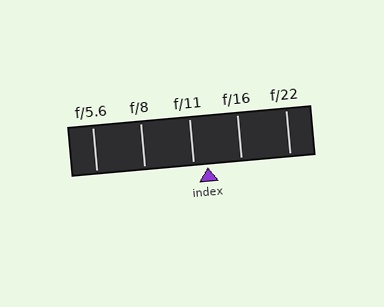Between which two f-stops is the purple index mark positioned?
The index mark is between f/11 and f/16.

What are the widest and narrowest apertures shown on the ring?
The widest aperture shown is f/5.6 and the narrowest is f/22.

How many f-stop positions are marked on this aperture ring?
There are 5 f-stop positions marked.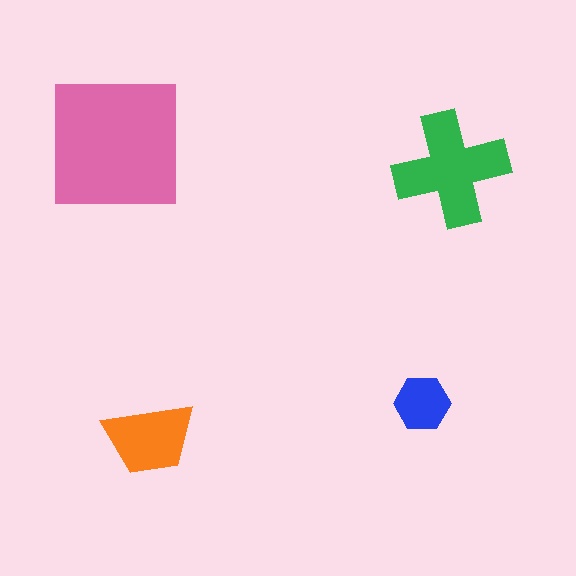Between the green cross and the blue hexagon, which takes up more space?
The green cross.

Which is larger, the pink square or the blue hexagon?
The pink square.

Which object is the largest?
The pink square.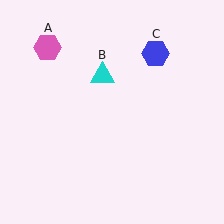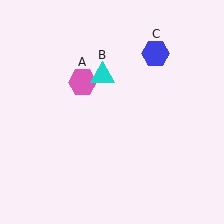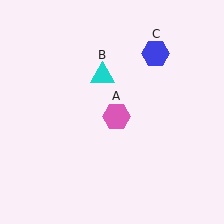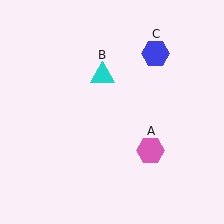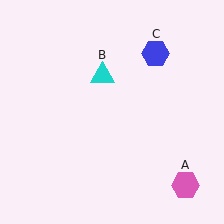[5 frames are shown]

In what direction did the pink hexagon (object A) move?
The pink hexagon (object A) moved down and to the right.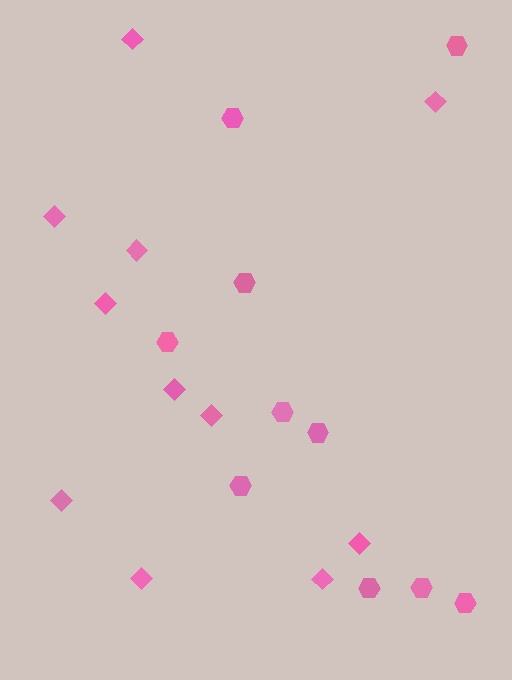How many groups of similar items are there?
There are 2 groups: one group of diamonds (11) and one group of hexagons (10).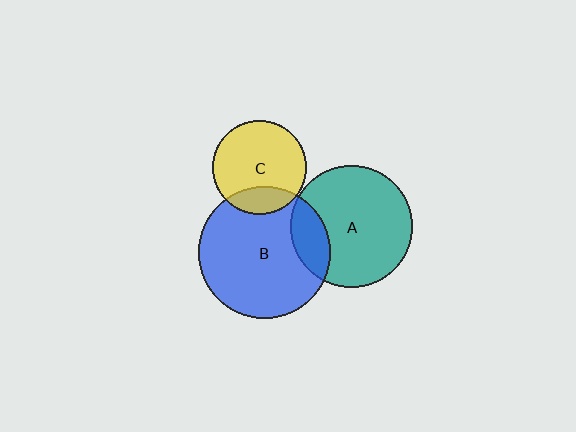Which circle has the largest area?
Circle B (blue).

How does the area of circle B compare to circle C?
Approximately 2.0 times.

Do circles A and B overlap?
Yes.